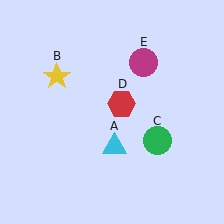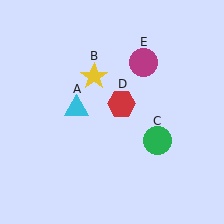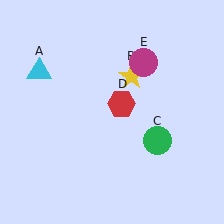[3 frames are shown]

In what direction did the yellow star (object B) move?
The yellow star (object B) moved right.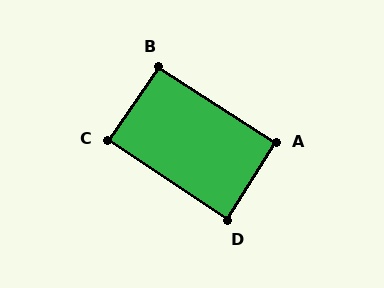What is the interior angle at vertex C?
Approximately 89 degrees (approximately right).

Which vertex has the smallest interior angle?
D, at approximately 88 degrees.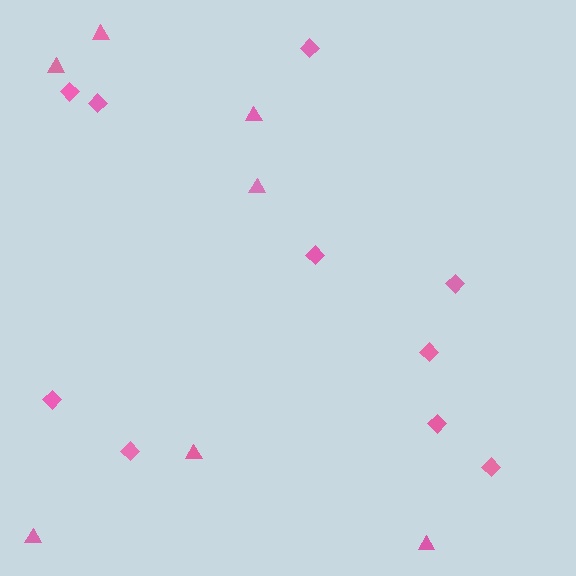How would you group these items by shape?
There are 2 groups: one group of triangles (7) and one group of diamonds (10).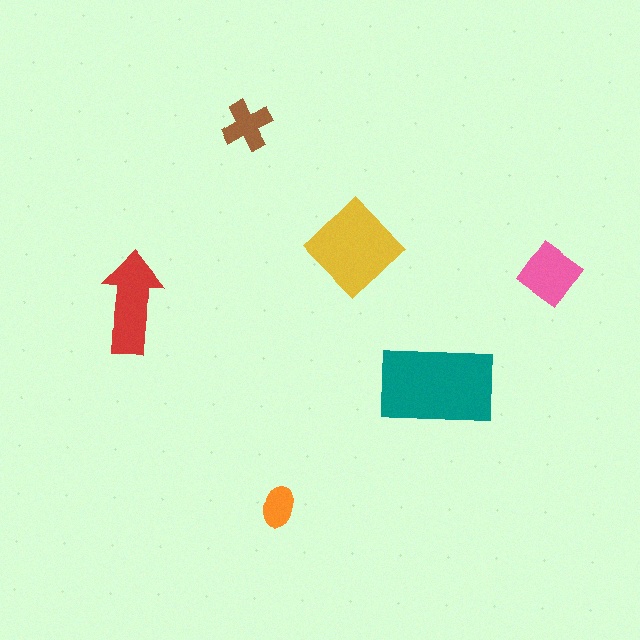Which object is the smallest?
The orange ellipse.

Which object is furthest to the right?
The pink diamond is rightmost.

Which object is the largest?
The teal rectangle.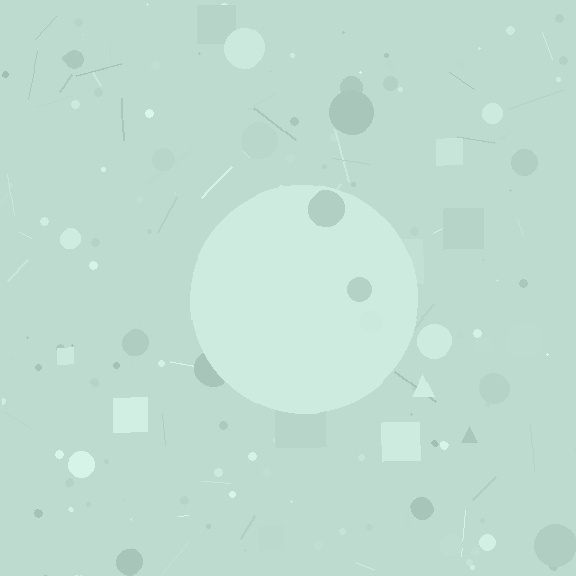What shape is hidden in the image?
A circle is hidden in the image.